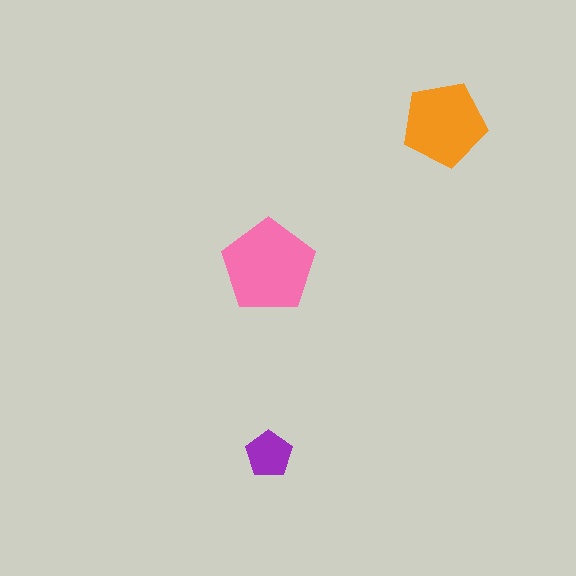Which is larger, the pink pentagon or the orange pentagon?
The pink one.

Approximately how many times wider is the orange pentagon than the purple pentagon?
About 2 times wider.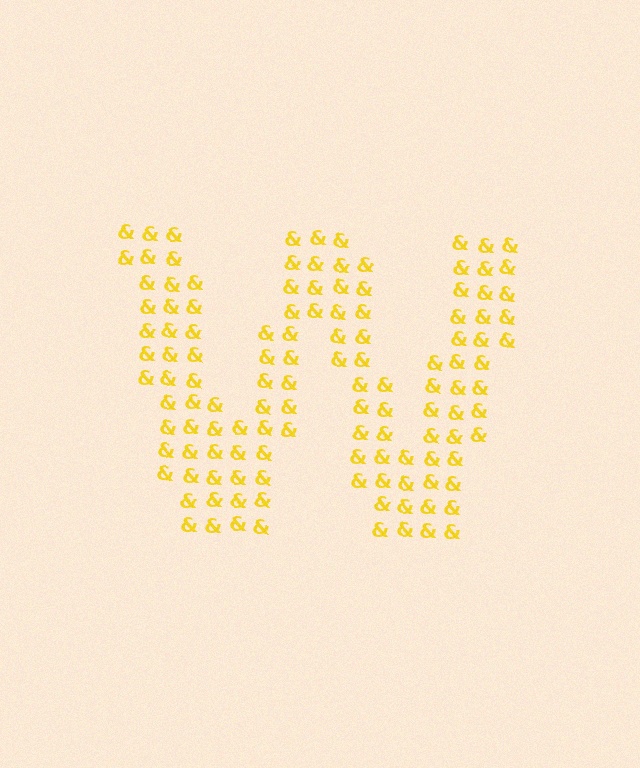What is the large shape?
The large shape is the letter W.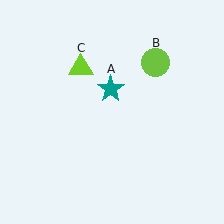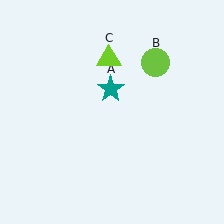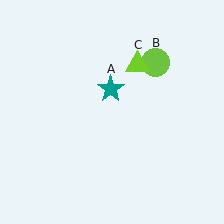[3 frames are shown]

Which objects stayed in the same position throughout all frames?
Teal star (object A) and lime circle (object B) remained stationary.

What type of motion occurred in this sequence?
The lime triangle (object C) rotated clockwise around the center of the scene.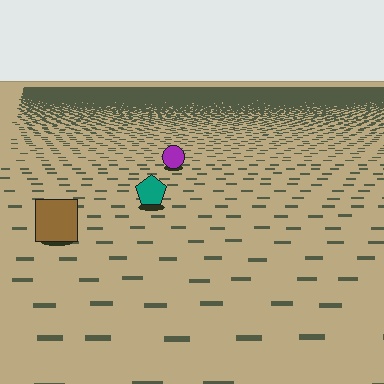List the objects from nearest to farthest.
From nearest to farthest: the brown square, the teal pentagon, the purple circle.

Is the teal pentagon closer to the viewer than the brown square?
No. The brown square is closer — you can tell from the texture gradient: the ground texture is coarser near it.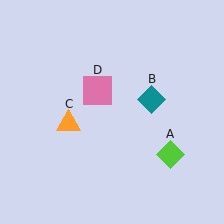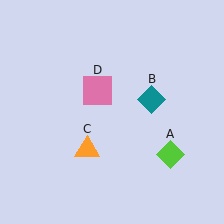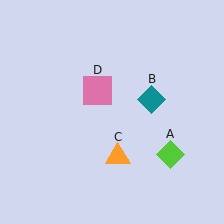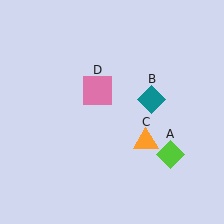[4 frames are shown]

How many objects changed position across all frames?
1 object changed position: orange triangle (object C).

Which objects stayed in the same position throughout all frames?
Lime diamond (object A) and teal diamond (object B) and pink square (object D) remained stationary.